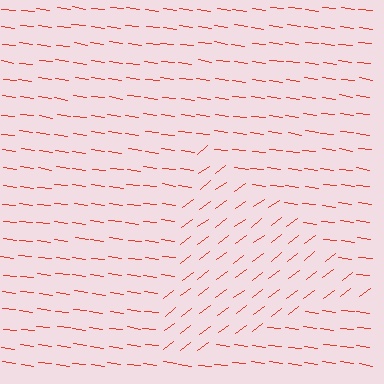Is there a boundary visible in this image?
Yes, there is a texture boundary formed by a change in line orientation.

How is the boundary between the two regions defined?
The boundary is defined purely by a change in line orientation (approximately 45 degrees difference). All lines are the same color and thickness.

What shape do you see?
I see a triangle.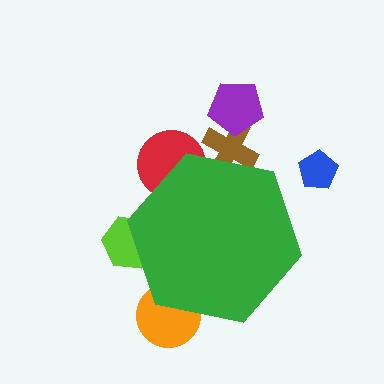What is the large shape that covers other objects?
A green hexagon.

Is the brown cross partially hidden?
Yes, the brown cross is partially hidden behind the green hexagon.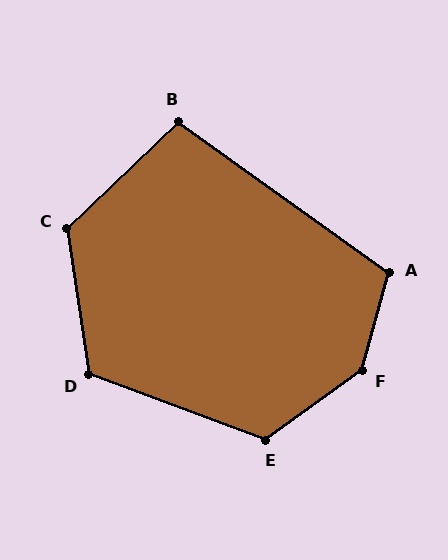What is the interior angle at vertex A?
Approximately 110 degrees (obtuse).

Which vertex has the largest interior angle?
F, at approximately 141 degrees.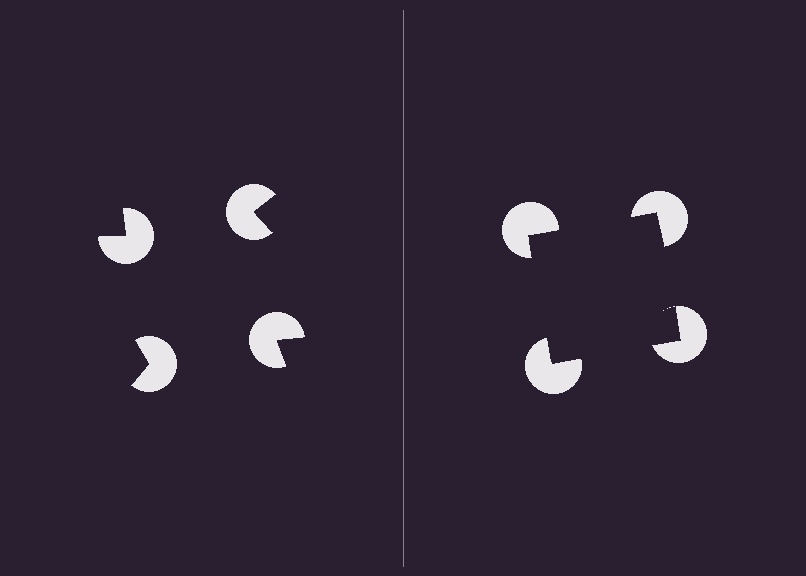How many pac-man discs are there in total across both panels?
8 — 4 on each side.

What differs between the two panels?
The pac-man discs are positioned identically on both sides; only the wedge orientations differ. On the right they align to a square; on the left they are misaligned.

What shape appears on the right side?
An illusory square.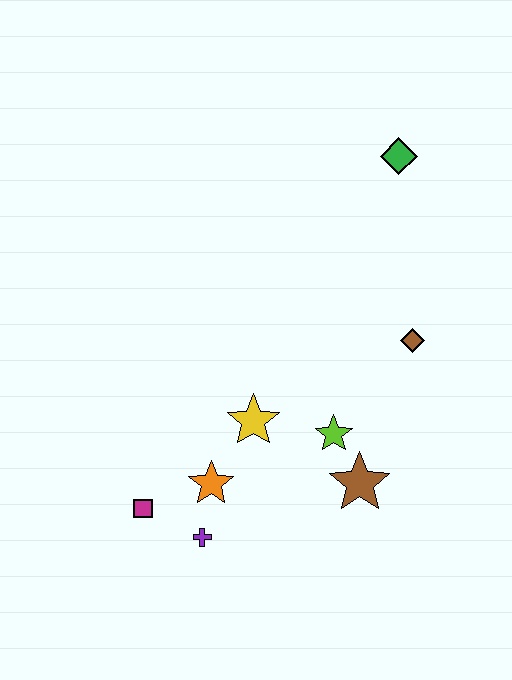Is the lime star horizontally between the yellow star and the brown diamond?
Yes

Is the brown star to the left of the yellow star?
No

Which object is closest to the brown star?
The lime star is closest to the brown star.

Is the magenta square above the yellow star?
No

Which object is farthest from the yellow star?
The green diamond is farthest from the yellow star.